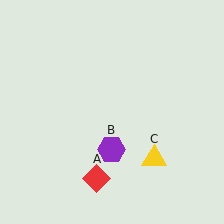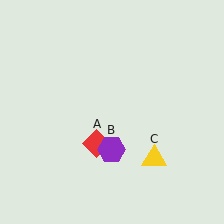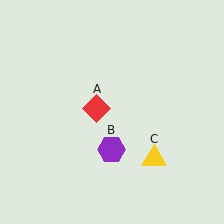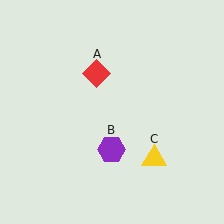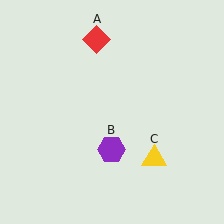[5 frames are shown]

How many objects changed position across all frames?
1 object changed position: red diamond (object A).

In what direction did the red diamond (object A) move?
The red diamond (object A) moved up.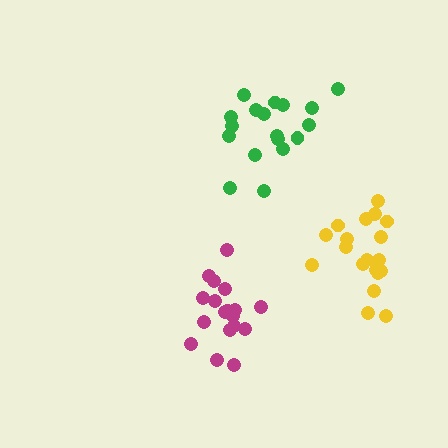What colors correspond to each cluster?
The clusters are colored: magenta, green, yellow.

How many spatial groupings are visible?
There are 3 spatial groupings.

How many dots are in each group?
Group 1: 18 dots, Group 2: 18 dots, Group 3: 19 dots (55 total).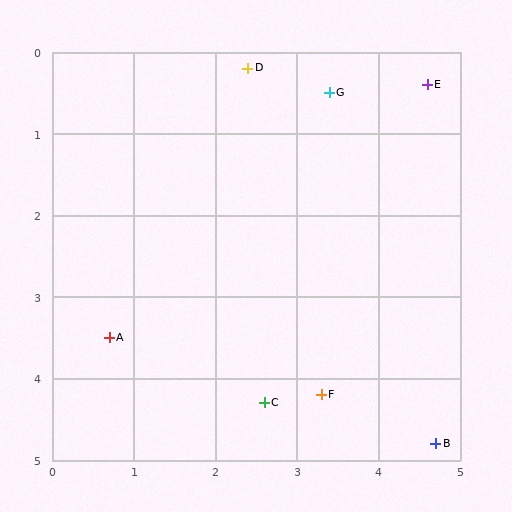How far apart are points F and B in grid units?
Points F and B are about 1.5 grid units apart.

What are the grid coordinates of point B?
Point B is at approximately (4.7, 4.8).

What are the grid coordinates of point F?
Point F is at approximately (3.3, 4.2).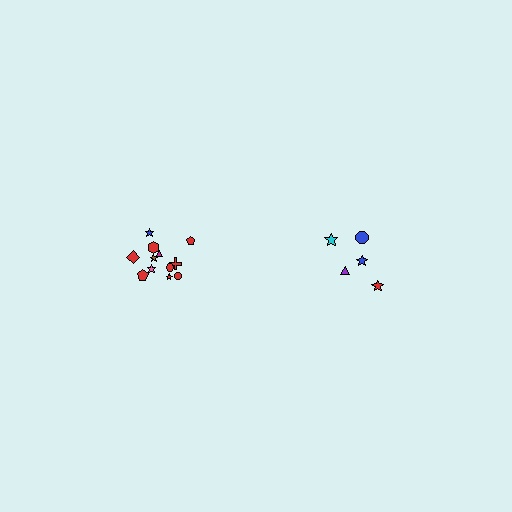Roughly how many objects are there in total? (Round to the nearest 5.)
Roughly 15 objects in total.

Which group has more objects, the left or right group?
The left group.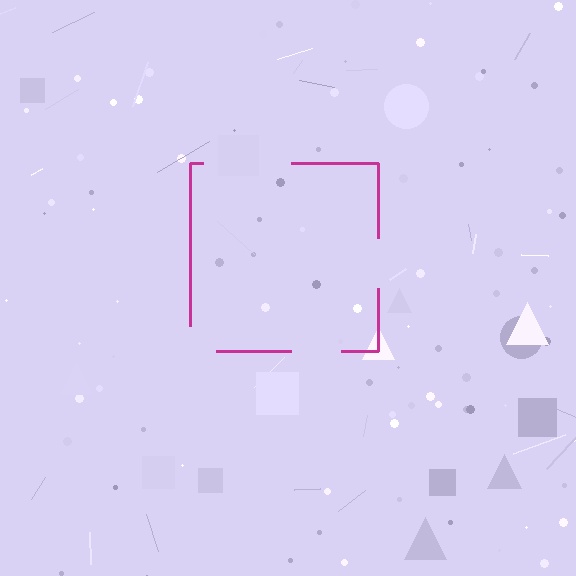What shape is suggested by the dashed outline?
The dashed outline suggests a square.